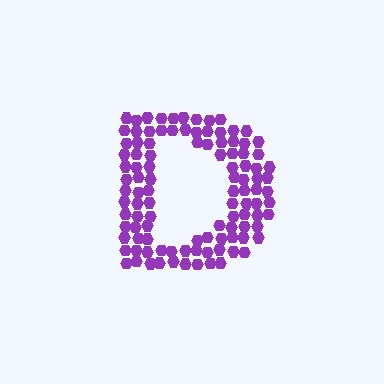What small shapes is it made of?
It is made of small hexagons.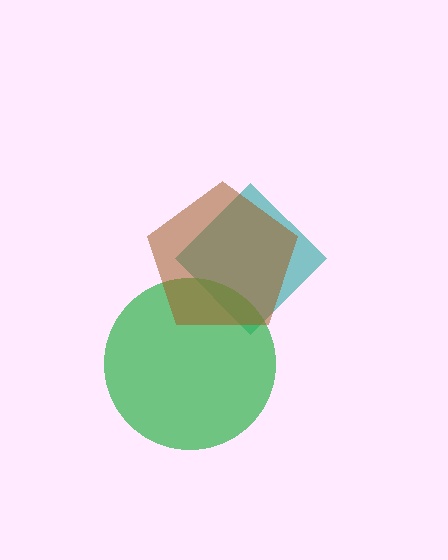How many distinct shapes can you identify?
There are 3 distinct shapes: a teal diamond, a green circle, a brown pentagon.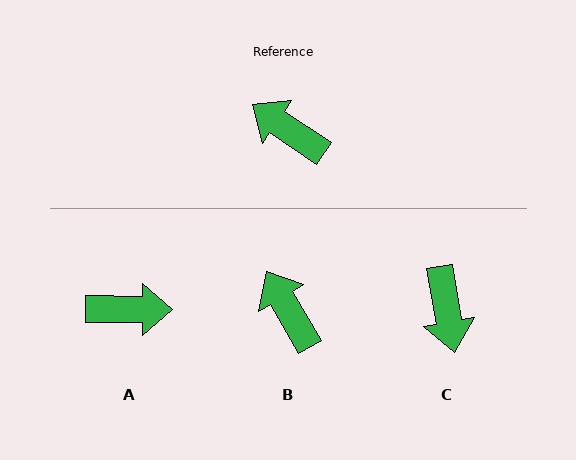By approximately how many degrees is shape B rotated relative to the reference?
Approximately 26 degrees clockwise.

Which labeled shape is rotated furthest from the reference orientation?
A, about 146 degrees away.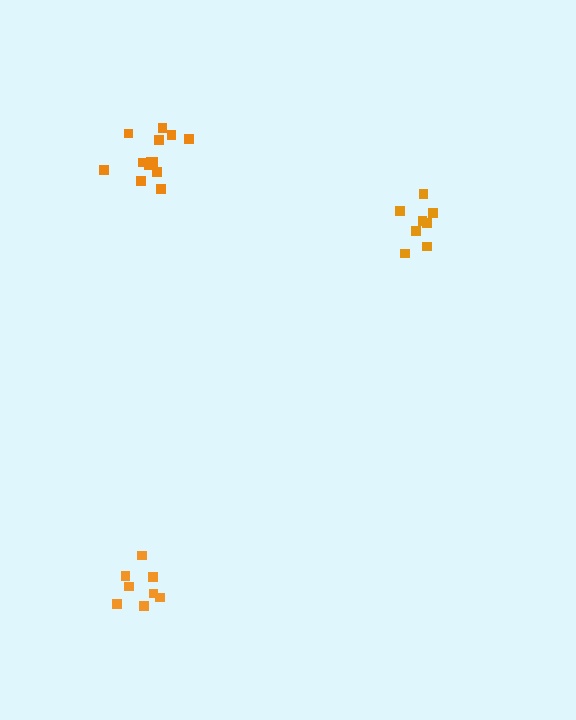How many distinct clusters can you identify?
There are 3 distinct clusters.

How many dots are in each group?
Group 1: 8 dots, Group 2: 13 dots, Group 3: 8 dots (29 total).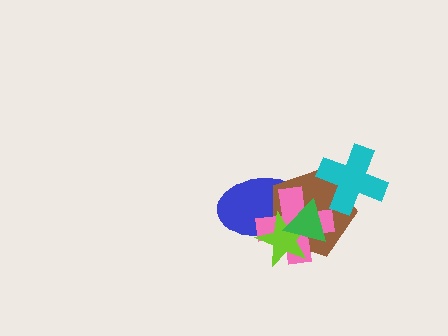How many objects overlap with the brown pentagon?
5 objects overlap with the brown pentagon.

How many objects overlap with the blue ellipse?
4 objects overlap with the blue ellipse.